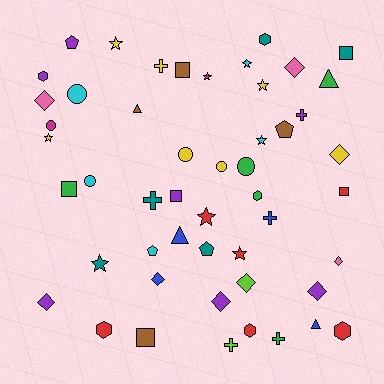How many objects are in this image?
There are 50 objects.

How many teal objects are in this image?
There are 5 teal objects.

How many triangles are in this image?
There are 4 triangles.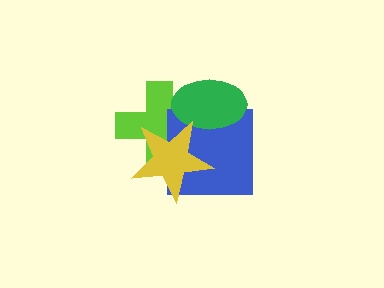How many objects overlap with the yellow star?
3 objects overlap with the yellow star.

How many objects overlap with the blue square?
3 objects overlap with the blue square.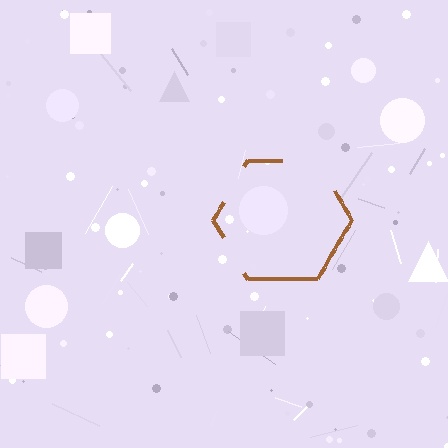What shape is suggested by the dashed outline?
The dashed outline suggests a hexagon.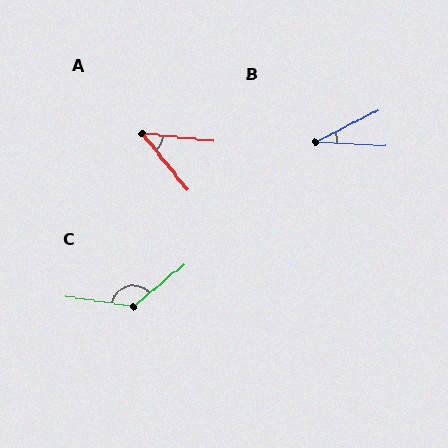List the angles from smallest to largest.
B (30°), A (45°), C (132°).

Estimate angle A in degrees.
Approximately 45 degrees.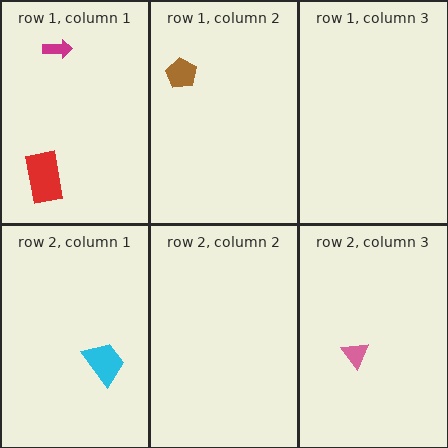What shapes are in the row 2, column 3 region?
The pink triangle.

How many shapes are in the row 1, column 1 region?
2.